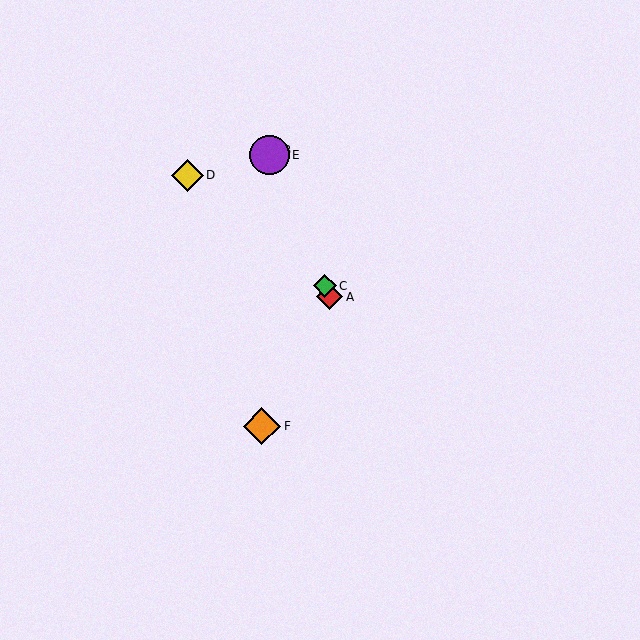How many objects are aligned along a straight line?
4 objects (A, B, C, E) are aligned along a straight line.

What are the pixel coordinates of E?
Object E is at (269, 155).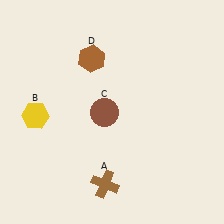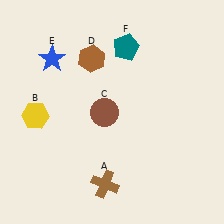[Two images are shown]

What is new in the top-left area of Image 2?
A blue star (E) was added in the top-left area of Image 2.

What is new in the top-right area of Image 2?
A teal pentagon (F) was added in the top-right area of Image 2.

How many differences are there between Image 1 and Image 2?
There are 2 differences between the two images.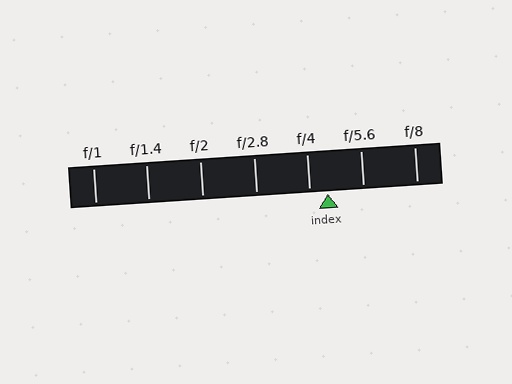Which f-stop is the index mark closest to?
The index mark is closest to f/4.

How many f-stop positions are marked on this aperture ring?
There are 7 f-stop positions marked.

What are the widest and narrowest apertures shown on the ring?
The widest aperture shown is f/1 and the narrowest is f/8.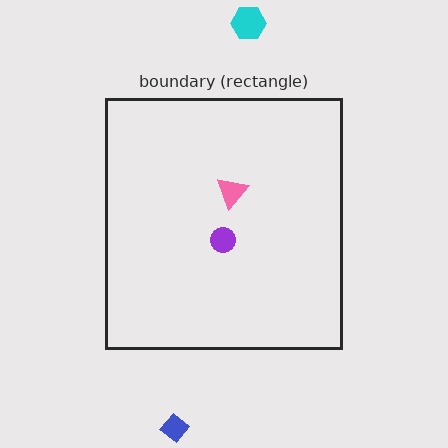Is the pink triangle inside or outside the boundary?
Inside.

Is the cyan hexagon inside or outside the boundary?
Outside.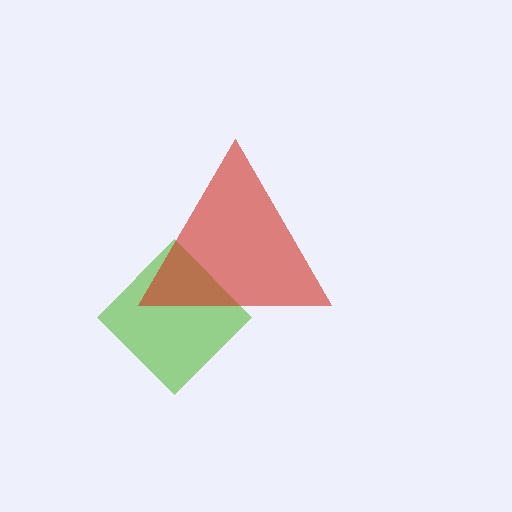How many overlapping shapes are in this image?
There are 2 overlapping shapes in the image.